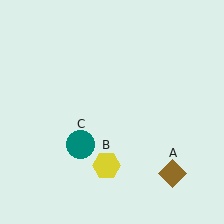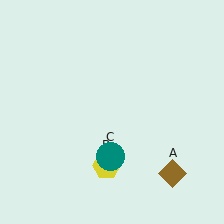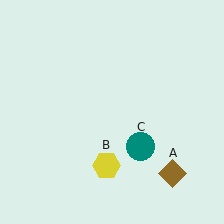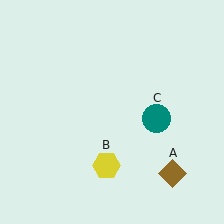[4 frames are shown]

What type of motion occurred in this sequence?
The teal circle (object C) rotated counterclockwise around the center of the scene.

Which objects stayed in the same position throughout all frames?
Brown diamond (object A) and yellow hexagon (object B) remained stationary.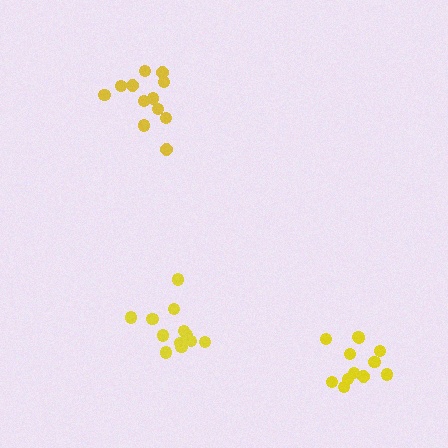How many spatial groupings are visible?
There are 3 spatial groupings.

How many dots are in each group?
Group 1: 12 dots, Group 2: 12 dots, Group 3: 12 dots (36 total).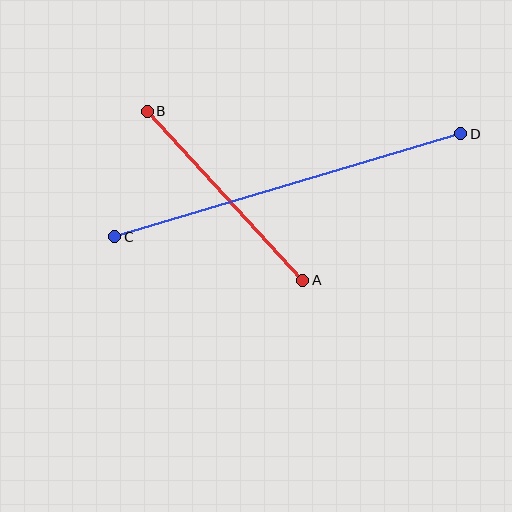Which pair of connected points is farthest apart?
Points C and D are farthest apart.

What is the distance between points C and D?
The distance is approximately 361 pixels.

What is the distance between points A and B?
The distance is approximately 230 pixels.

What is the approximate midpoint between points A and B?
The midpoint is at approximately (225, 196) pixels.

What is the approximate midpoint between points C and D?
The midpoint is at approximately (288, 185) pixels.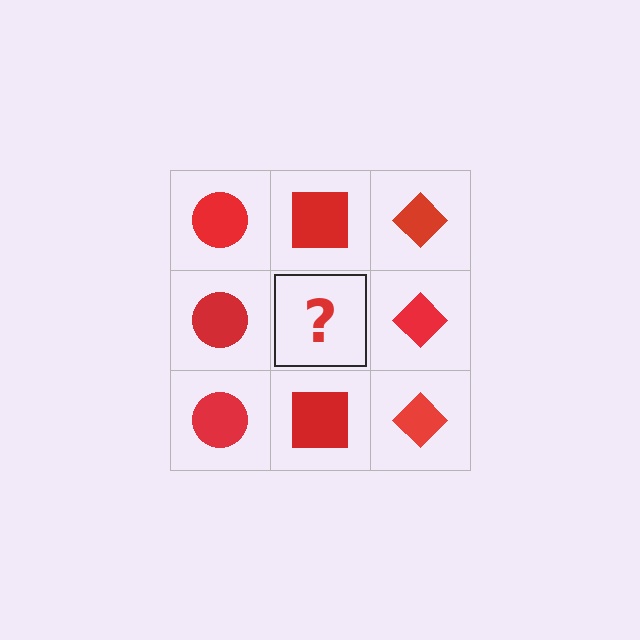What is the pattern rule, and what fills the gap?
The rule is that each column has a consistent shape. The gap should be filled with a red square.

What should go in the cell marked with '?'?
The missing cell should contain a red square.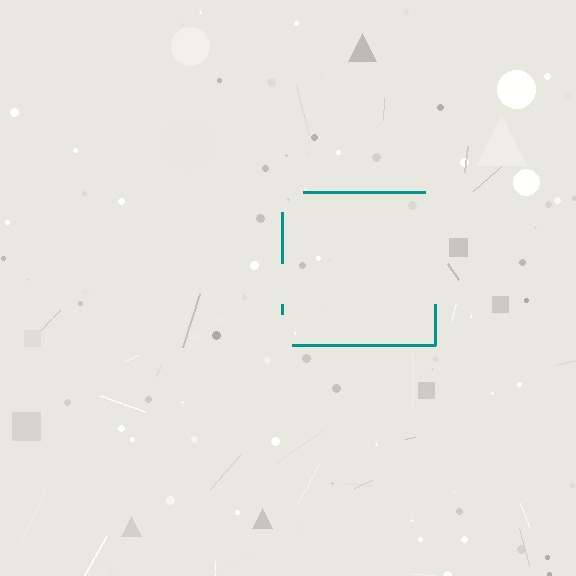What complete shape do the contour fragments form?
The contour fragments form a square.